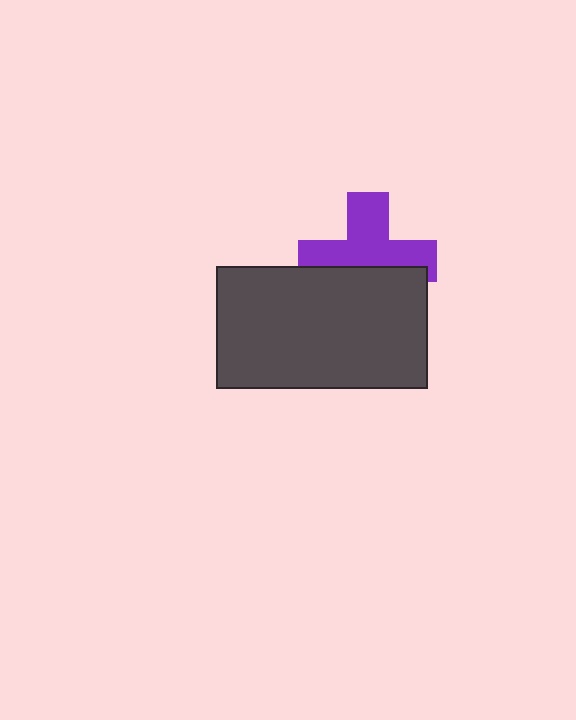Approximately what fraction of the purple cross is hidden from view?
Roughly 42% of the purple cross is hidden behind the dark gray rectangle.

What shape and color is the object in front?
The object in front is a dark gray rectangle.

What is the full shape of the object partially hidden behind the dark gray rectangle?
The partially hidden object is a purple cross.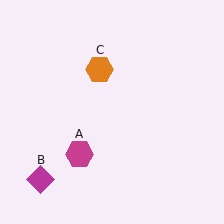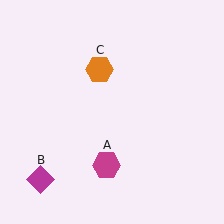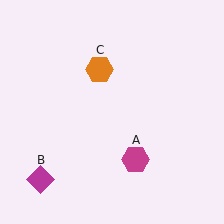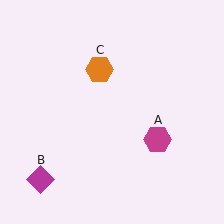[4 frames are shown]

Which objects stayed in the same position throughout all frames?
Magenta diamond (object B) and orange hexagon (object C) remained stationary.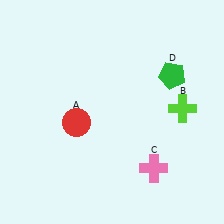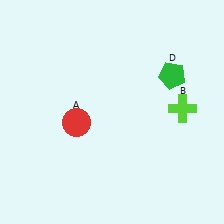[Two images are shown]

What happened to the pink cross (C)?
The pink cross (C) was removed in Image 2. It was in the bottom-right area of Image 1.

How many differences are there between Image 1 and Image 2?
There is 1 difference between the two images.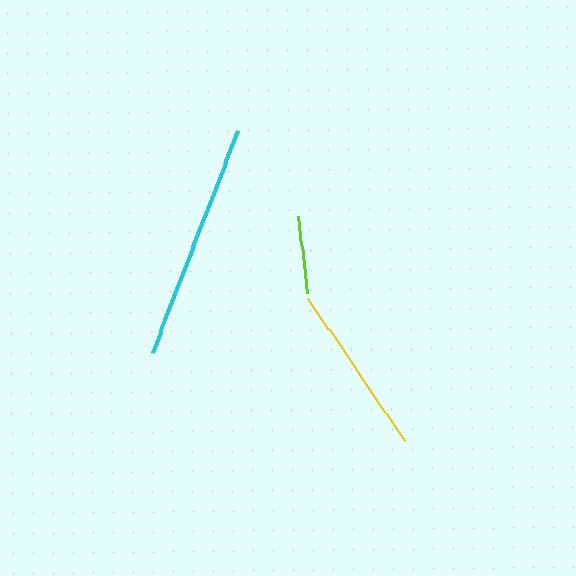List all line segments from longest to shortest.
From longest to shortest: cyan, yellow, lime.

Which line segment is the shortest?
The lime line is the shortest at approximately 78 pixels.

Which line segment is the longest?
The cyan line is the longest at approximately 239 pixels.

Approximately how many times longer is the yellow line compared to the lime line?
The yellow line is approximately 2.2 times the length of the lime line.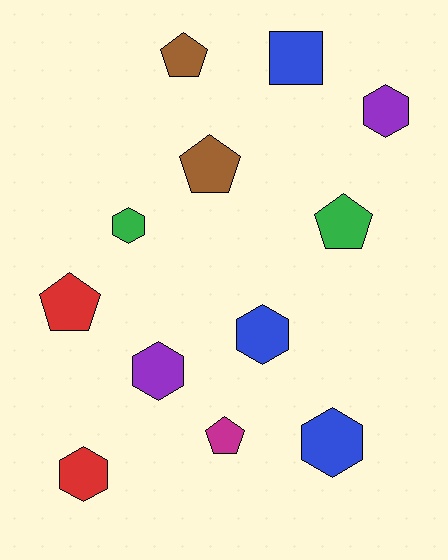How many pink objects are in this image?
There are no pink objects.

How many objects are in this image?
There are 12 objects.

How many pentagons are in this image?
There are 5 pentagons.